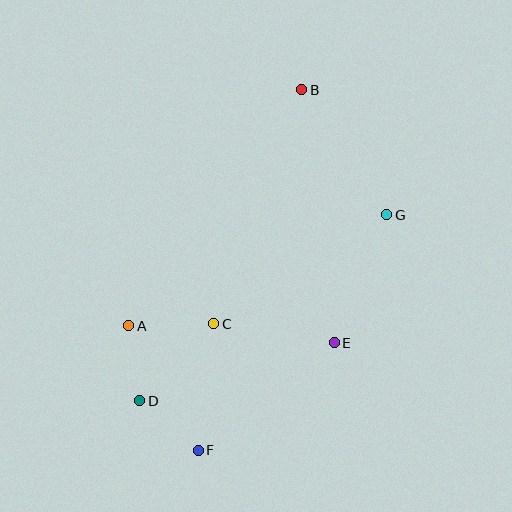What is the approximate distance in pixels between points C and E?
The distance between C and E is approximately 122 pixels.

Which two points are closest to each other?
Points A and D are closest to each other.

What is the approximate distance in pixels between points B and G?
The distance between B and G is approximately 151 pixels.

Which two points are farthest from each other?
Points B and F are farthest from each other.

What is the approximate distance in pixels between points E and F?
The distance between E and F is approximately 173 pixels.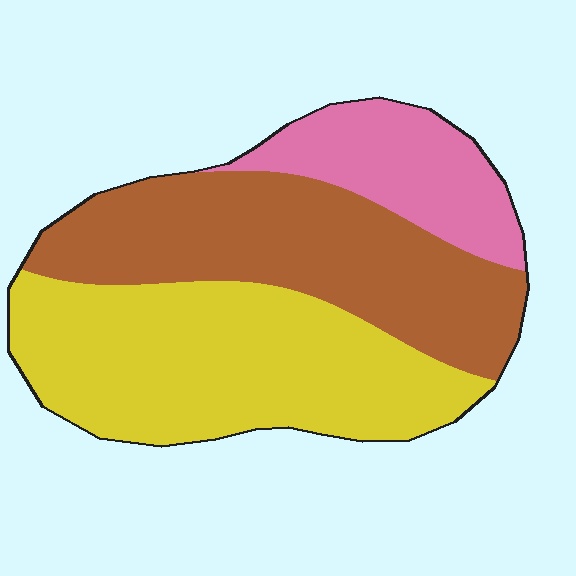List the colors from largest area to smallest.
From largest to smallest: yellow, brown, pink.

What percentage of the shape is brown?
Brown takes up about three eighths (3/8) of the shape.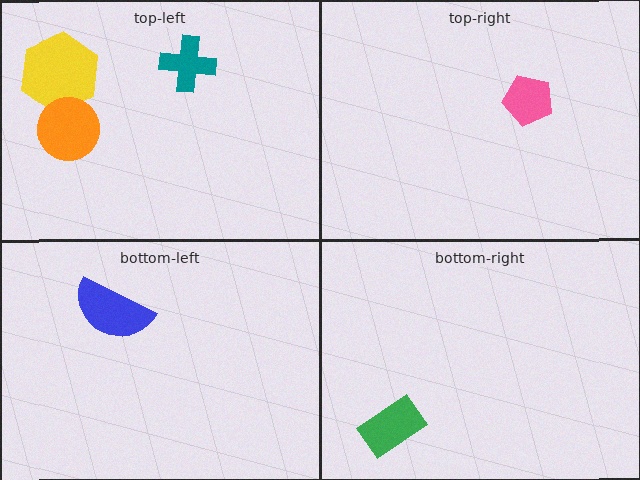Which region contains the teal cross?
The top-left region.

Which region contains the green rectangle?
The bottom-right region.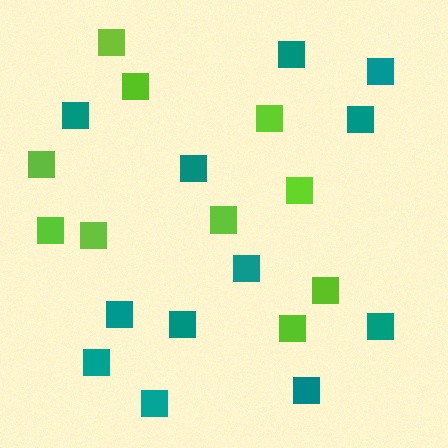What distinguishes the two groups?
There are 2 groups: one group of teal squares (12) and one group of lime squares (10).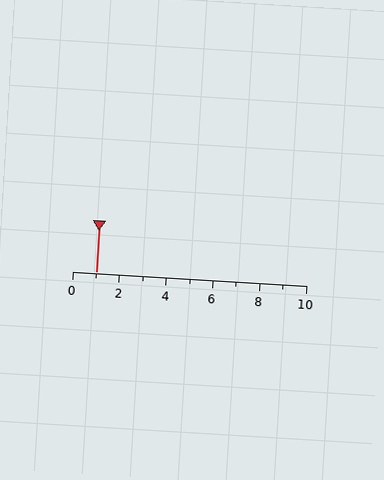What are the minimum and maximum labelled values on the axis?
The axis runs from 0 to 10.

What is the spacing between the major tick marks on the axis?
The major ticks are spaced 2 apart.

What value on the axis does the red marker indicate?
The marker indicates approximately 1.